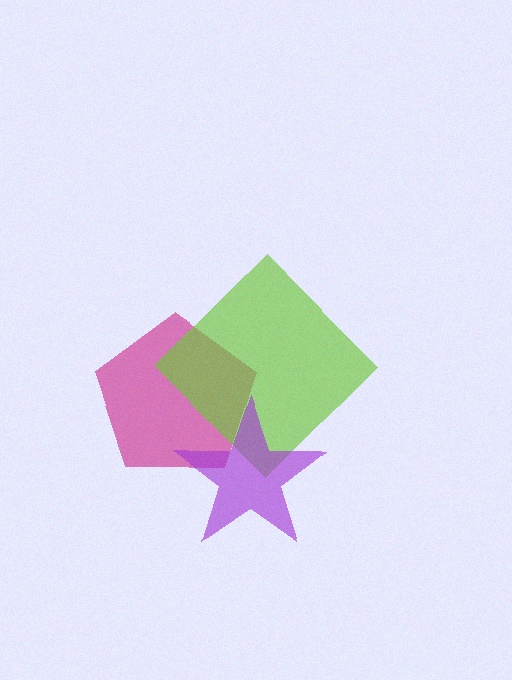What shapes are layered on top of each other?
The layered shapes are: a magenta pentagon, a lime diamond, a purple star.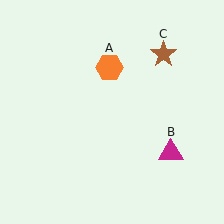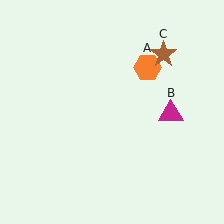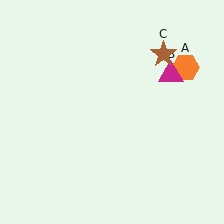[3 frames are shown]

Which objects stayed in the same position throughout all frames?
Brown star (object C) remained stationary.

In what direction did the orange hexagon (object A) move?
The orange hexagon (object A) moved right.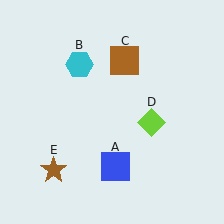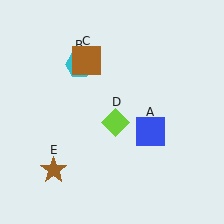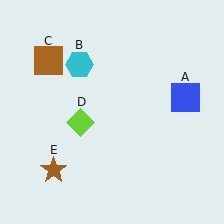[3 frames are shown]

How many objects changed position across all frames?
3 objects changed position: blue square (object A), brown square (object C), lime diamond (object D).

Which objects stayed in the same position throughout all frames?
Cyan hexagon (object B) and brown star (object E) remained stationary.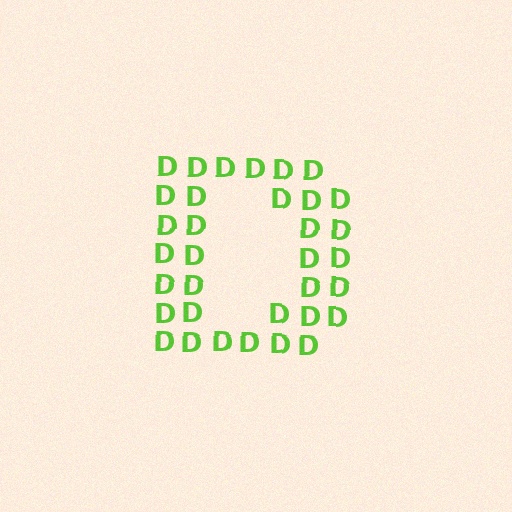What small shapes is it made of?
It is made of small letter D's.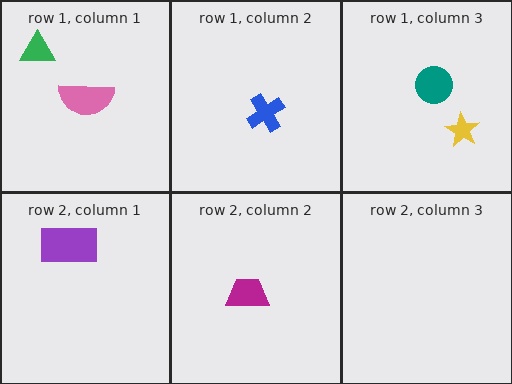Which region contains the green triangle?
The row 1, column 1 region.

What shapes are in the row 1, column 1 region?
The green triangle, the pink semicircle.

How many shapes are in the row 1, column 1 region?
2.